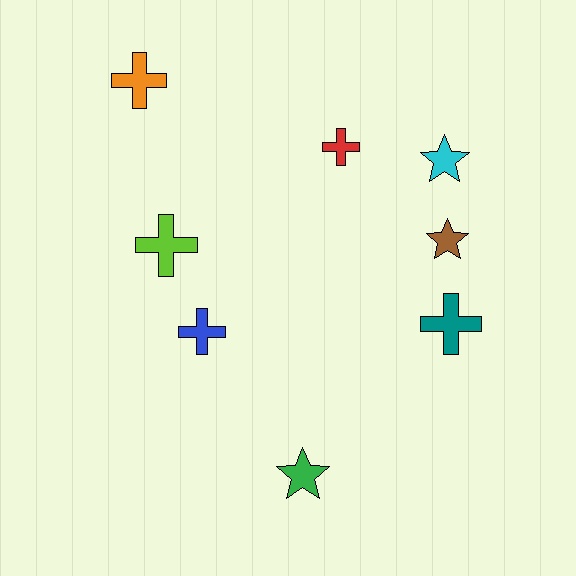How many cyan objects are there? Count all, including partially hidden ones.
There is 1 cyan object.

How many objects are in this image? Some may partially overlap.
There are 8 objects.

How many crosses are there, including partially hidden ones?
There are 5 crosses.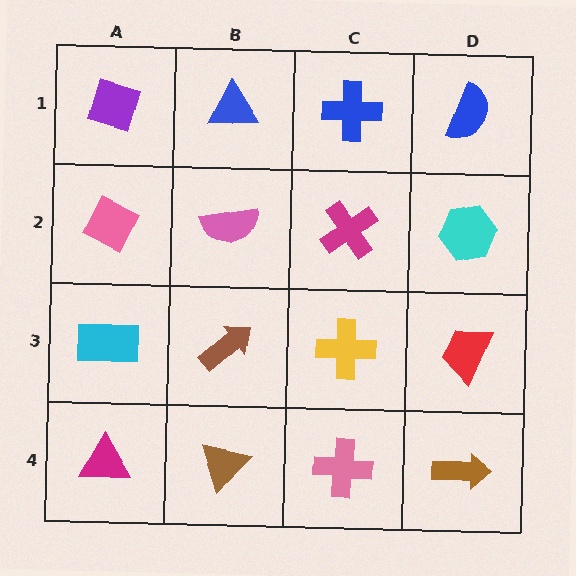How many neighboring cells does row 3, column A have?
3.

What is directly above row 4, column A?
A cyan rectangle.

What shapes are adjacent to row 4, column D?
A red trapezoid (row 3, column D), a pink cross (row 4, column C).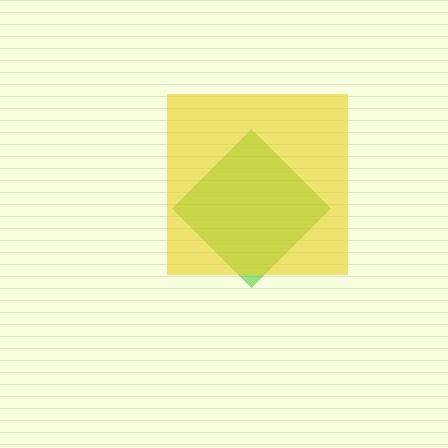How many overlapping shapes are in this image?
There are 2 overlapping shapes in the image.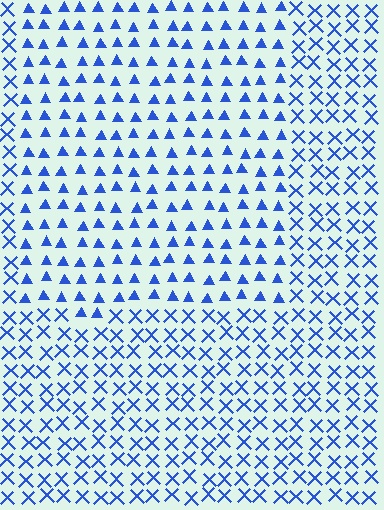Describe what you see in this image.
The image is filled with small blue elements arranged in a uniform grid. A rectangle-shaped region contains triangles, while the surrounding area contains X marks. The boundary is defined purely by the change in element shape.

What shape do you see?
I see a rectangle.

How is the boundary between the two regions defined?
The boundary is defined by a change in element shape: triangles inside vs. X marks outside. All elements share the same color and spacing.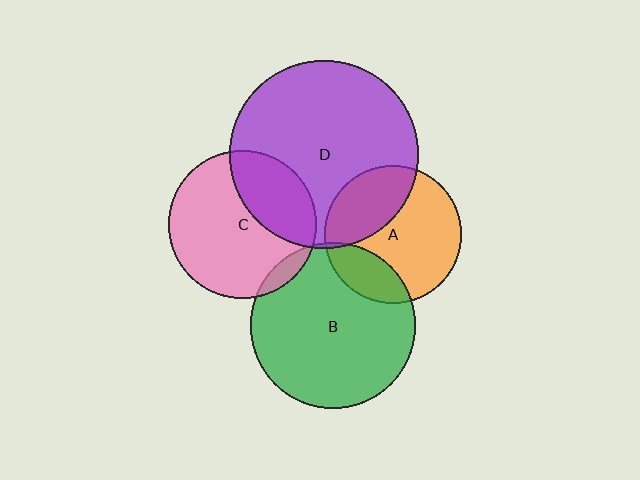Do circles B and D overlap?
Yes.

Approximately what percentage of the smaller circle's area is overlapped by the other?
Approximately 5%.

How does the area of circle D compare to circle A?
Approximately 1.9 times.